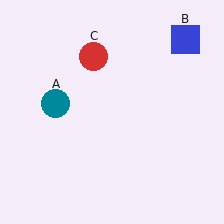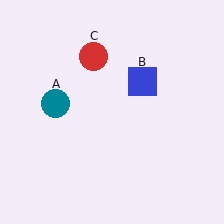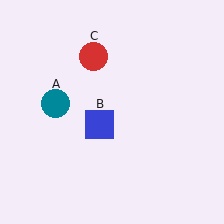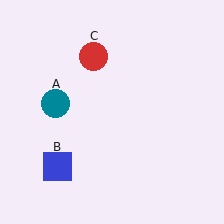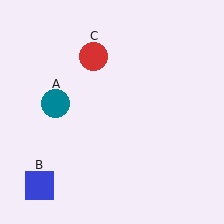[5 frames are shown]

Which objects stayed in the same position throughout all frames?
Teal circle (object A) and red circle (object C) remained stationary.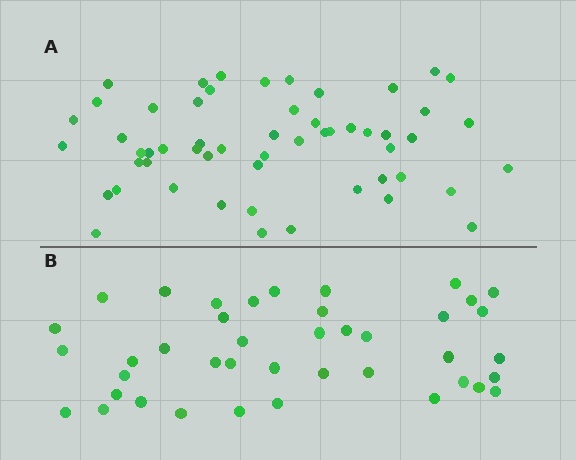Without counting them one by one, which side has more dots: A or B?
Region A (the top region) has more dots.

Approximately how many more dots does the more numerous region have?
Region A has approximately 15 more dots than region B.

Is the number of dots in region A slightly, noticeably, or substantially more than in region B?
Region A has noticeably more, but not dramatically so. The ratio is roughly 1.3 to 1.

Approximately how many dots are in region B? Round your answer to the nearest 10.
About 40 dots. (The exact count is 41, which rounds to 40.)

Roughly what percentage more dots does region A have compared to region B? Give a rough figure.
About 35% more.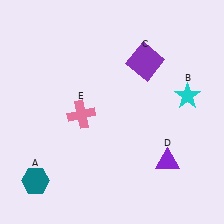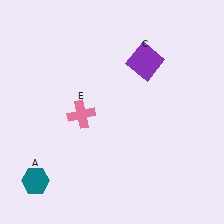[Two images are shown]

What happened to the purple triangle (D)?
The purple triangle (D) was removed in Image 2. It was in the bottom-right area of Image 1.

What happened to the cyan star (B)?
The cyan star (B) was removed in Image 2. It was in the top-right area of Image 1.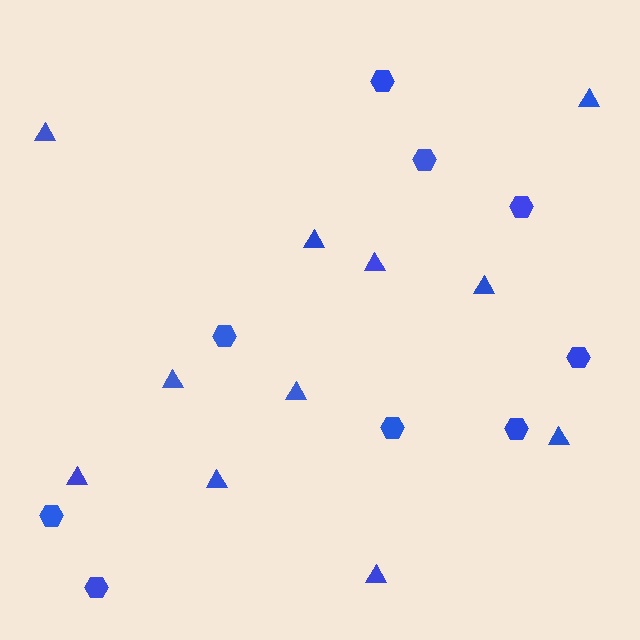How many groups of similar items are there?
There are 2 groups: one group of hexagons (9) and one group of triangles (11).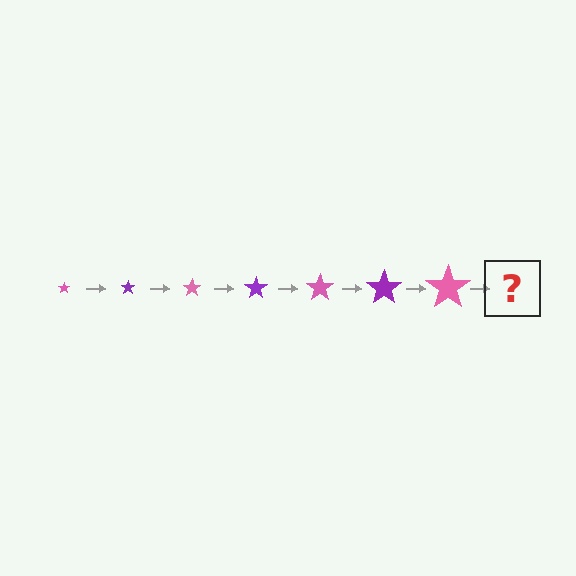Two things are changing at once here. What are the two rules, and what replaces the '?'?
The two rules are that the star grows larger each step and the color cycles through pink and purple. The '?' should be a purple star, larger than the previous one.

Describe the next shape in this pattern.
It should be a purple star, larger than the previous one.